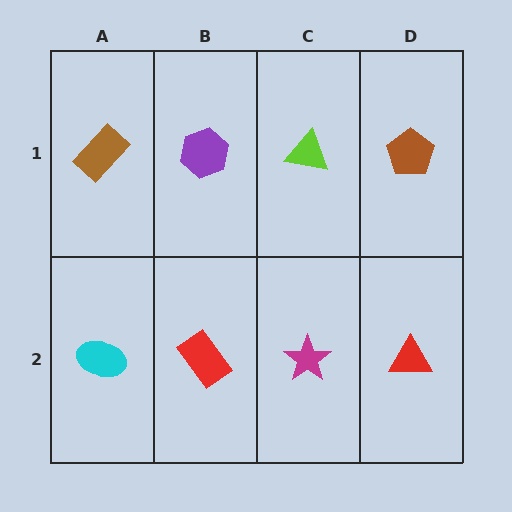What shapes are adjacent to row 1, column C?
A magenta star (row 2, column C), a purple hexagon (row 1, column B), a brown pentagon (row 1, column D).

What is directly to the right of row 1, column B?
A lime triangle.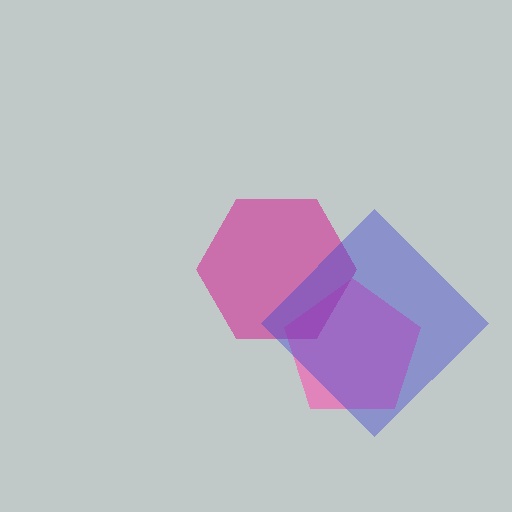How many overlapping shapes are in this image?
There are 3 overlapping shapes in the image.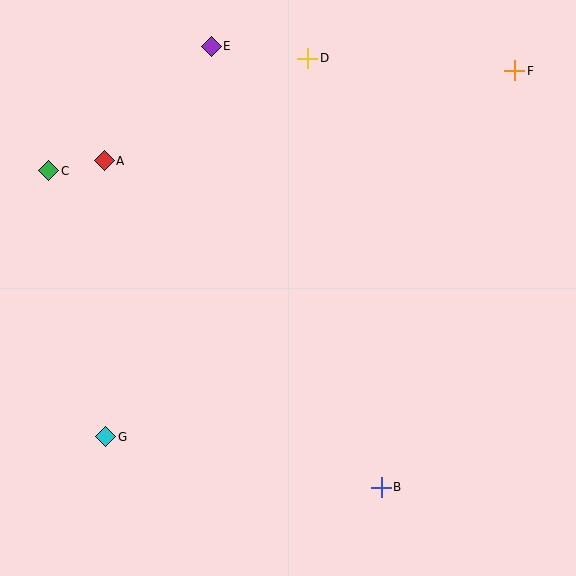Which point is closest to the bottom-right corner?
Point B is closest to the bottom-right corner.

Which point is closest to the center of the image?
Point B at (381, 487) is closest to the center.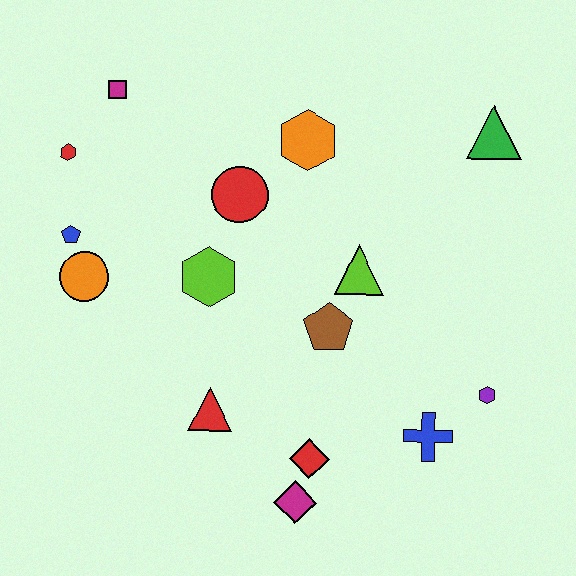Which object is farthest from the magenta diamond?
The magenta square is farthest from the magenta diamond.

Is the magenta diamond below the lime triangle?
Yes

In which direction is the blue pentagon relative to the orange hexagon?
The blue pentagon is to the left of the orange hexagon.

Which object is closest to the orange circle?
The blue pentagon is closest to the orange circle.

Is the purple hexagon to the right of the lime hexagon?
Yes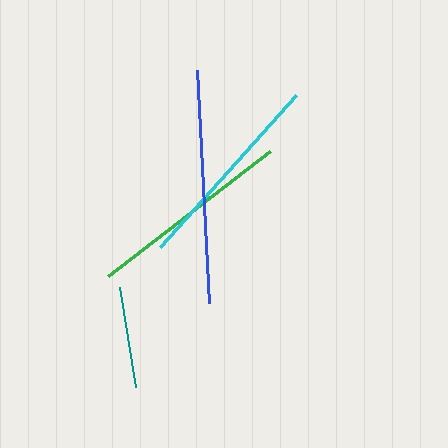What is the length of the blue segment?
The blue segment is approximately 233 pixels long.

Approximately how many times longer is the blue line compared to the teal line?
The blue line is approximately 2.3 times the length of the teal line.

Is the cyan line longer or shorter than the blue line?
The blue line is longer than the cyan line.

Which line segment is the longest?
The blue line is the longest at approximately 233 pixels.